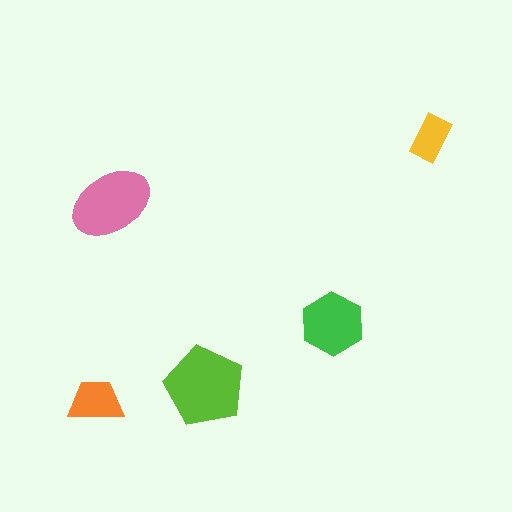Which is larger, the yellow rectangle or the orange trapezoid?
The orange trapezoid.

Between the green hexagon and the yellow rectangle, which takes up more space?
The green hexagon.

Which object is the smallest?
The yellow rectangle.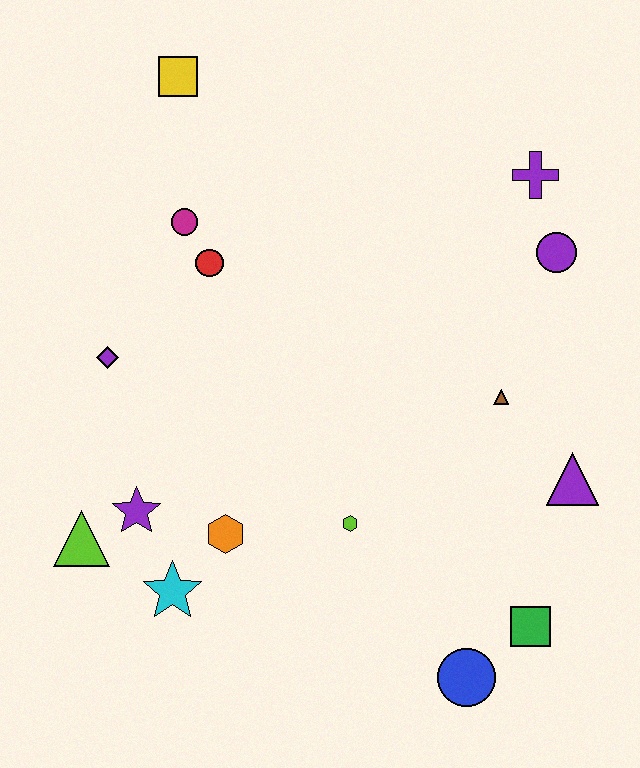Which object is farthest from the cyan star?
The purple cross is farthest from the cyan star.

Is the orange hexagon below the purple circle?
Yes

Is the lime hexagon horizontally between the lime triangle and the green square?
Yes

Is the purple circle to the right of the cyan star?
Yes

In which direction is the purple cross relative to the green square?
The purple cross is above the green square.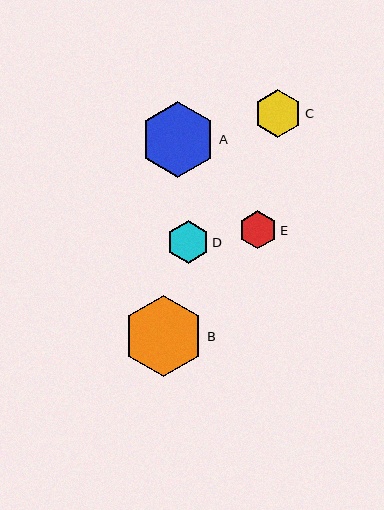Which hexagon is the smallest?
Hexagon E is the smallest with a size of approximately 38 pixels.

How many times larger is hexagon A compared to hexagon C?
Hexagon A is approximately 1.6 times the size of hexagon C.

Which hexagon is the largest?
Hexagon B is the largest with a size of approximately 81 pixels.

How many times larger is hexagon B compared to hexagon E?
Hexagon B is approximately 2.1 times the size of hexagon E.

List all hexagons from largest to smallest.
From largest to smallest: B, A, C, D, E.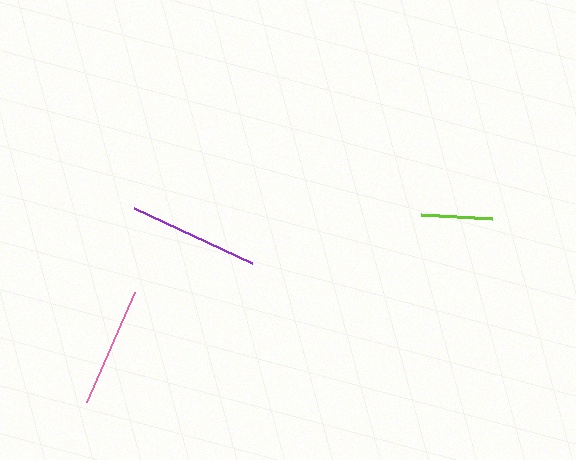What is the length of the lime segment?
The lime segment is approximately 71 pixels long.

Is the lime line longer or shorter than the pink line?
The pink line is longer than the lime line.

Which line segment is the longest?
The purple line is the longest at approximately 131 pixels.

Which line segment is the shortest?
The lime line is the shortest at approximately 71 pixels.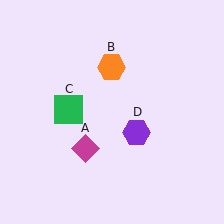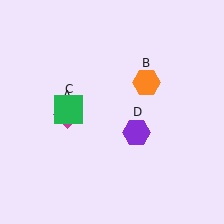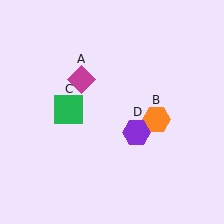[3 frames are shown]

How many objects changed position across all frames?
2 objects changed position: magenta diamond (object A), orange hexagon (object B).